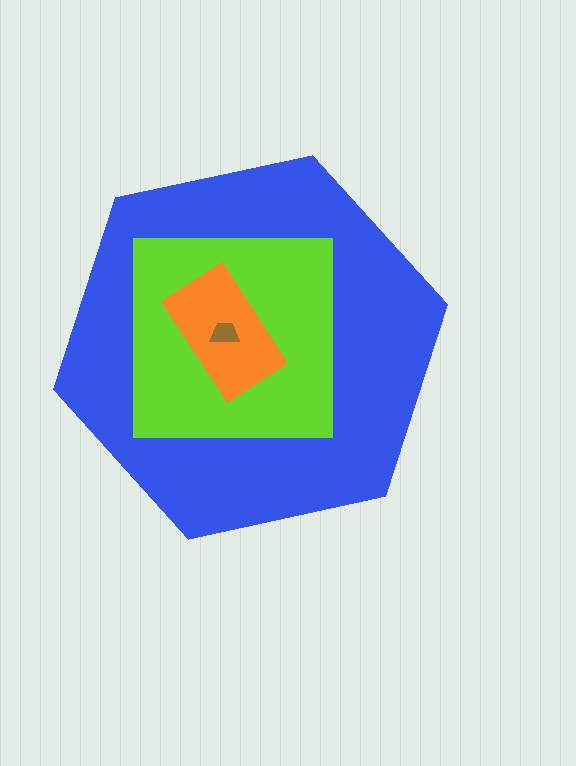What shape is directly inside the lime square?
The orange rectangle.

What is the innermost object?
The brown trapezoid.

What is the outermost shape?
The blue hexagon.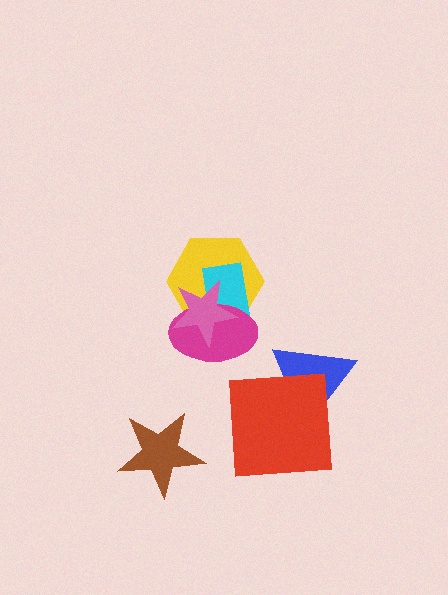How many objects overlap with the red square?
1 object overlaps with the red square.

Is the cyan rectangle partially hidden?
Yes, it is partially covered by another shape.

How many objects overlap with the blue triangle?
1 object overlaps with the blue triangle.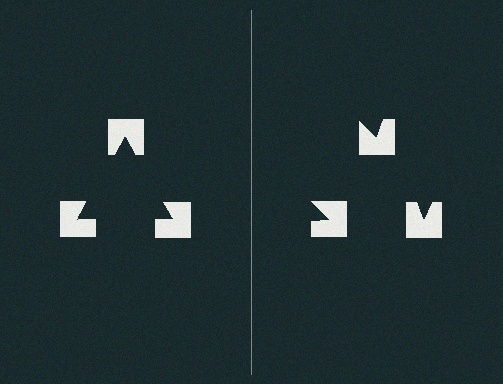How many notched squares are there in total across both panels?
6 — 3 on each side.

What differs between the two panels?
The notched squares are positioned identically on both sides; only the wedge orientations differ. On the left they align to a triangle; on the right they are misaligned.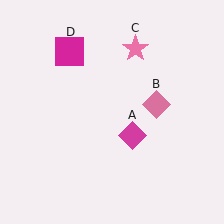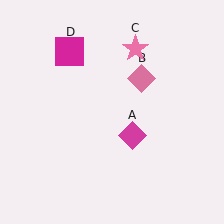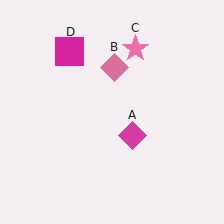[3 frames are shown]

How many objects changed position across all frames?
1 object changed position: pink diamond (object B).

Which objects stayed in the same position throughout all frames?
Magenta diamond (object A) and pink star (object C) and magenta square (object D) remained stationary.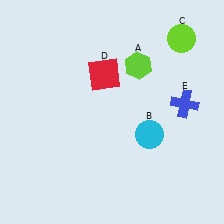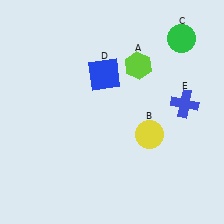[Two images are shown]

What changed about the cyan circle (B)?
In Image 1, B is cyan. In Image 2, it changed to yellow.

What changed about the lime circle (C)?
In Image 1, C is lime. In Image 2, it changed to green.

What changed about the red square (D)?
In Image 1, D is red. In Image 2, it changed to blue.